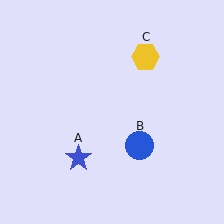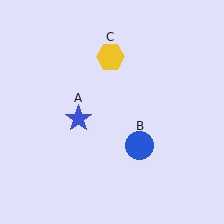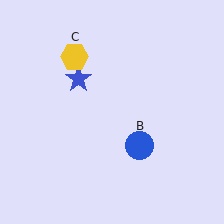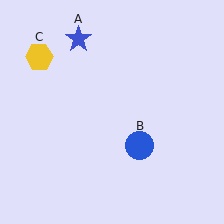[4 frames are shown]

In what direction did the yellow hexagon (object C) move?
The yellow hexagon (object C) moved left.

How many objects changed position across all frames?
2 objects changed position: blue star (object A), yellow hexagon (object C).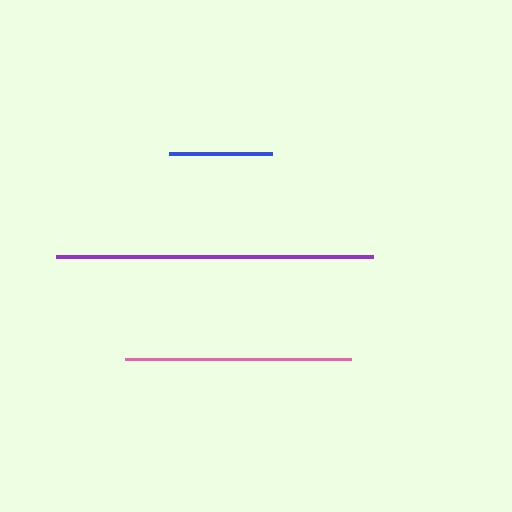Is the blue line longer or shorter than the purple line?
The purple line is longer than the blue line.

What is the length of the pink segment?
The pink segment is approximately 227 pixels long.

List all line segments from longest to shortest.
From longest to shortest: purple, pink, blue.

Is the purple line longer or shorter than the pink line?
The purple line is longer than the pink line.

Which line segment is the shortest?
The blue line is the shortest at approximately 103 pixels.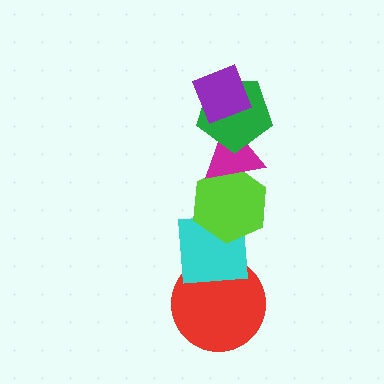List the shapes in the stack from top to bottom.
From top to bottom: the purple diamond, the green pentagon, the magenta triangle, the lime hexagon, the cyan square, the red circle.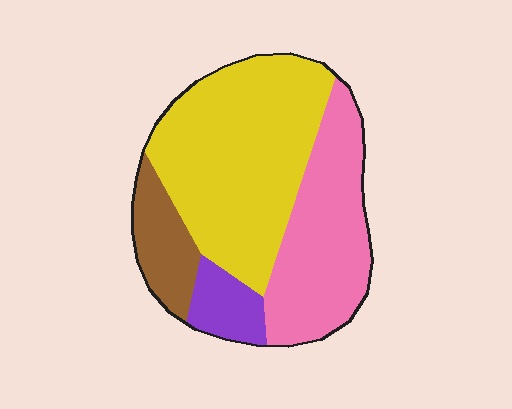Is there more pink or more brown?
Pink.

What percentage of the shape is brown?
Brown covers about 10% of the shape.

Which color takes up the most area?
Yellow, at roughly 50%.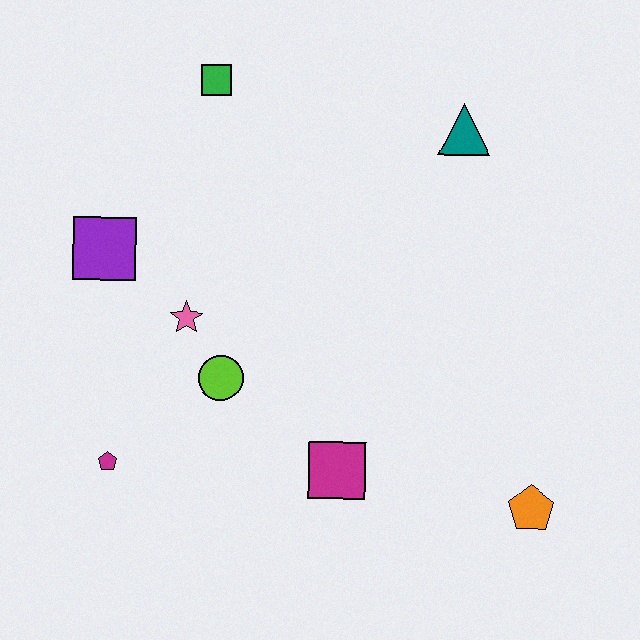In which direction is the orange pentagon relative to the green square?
The orange pentagon is below the green square.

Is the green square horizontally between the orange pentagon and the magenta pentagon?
Yes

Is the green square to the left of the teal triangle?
Yes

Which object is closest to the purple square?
The pink star is closest to the purple square.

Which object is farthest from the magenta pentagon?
The teal triangle is farthest from the magenta pentagon.